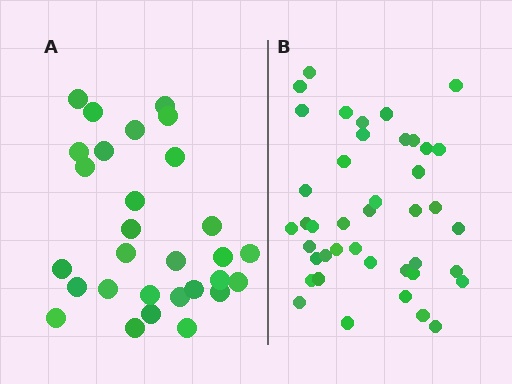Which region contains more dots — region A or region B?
Region B (the right region) has more dots.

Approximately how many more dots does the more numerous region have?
Region B has approximately 15 more dots than region A.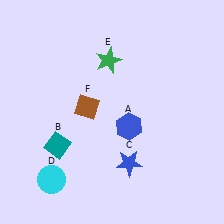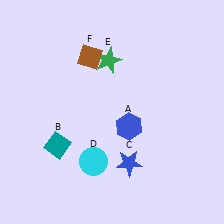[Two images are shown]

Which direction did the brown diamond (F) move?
The brown diamond (F) moved up.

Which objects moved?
The objects that moved are: the cyan circle (D), the brown diamond (F).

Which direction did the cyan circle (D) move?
The cyan circle (D) moved right.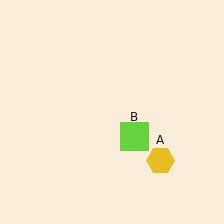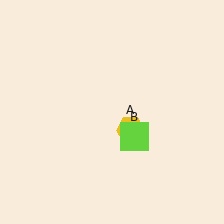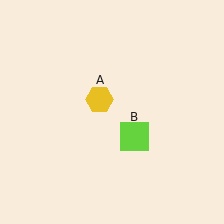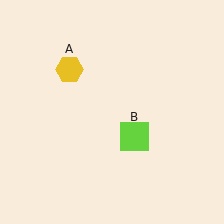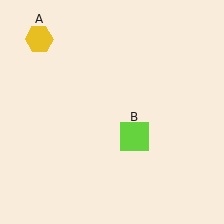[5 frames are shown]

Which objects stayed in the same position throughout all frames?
Lime square (object B) remained stationary.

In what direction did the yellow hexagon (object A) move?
The yellow hexagon (object A) moved up and to the left.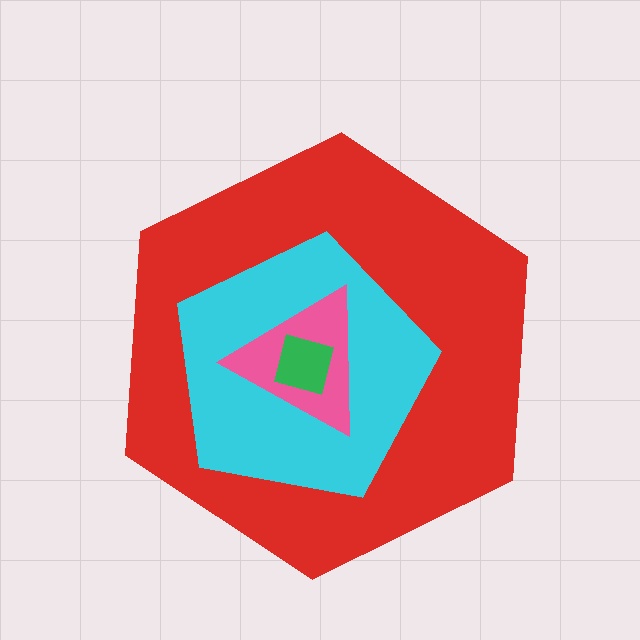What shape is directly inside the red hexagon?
The cyan pentagon.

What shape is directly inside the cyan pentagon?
The pink triangle.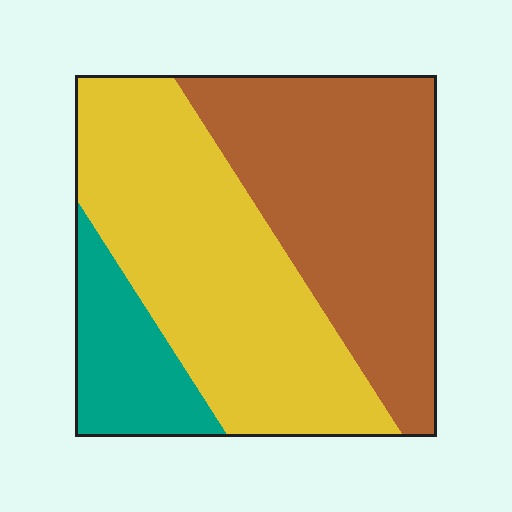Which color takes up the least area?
Teal, at roughly 15%.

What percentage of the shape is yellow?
Yellow covers 45% of the shape.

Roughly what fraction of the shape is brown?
Brown covers around 40% of the shape.